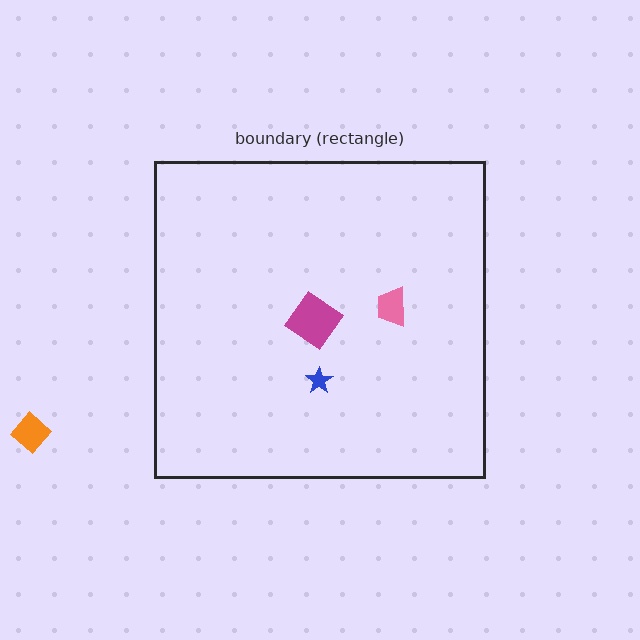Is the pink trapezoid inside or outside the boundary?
Inside.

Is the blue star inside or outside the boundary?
Inside.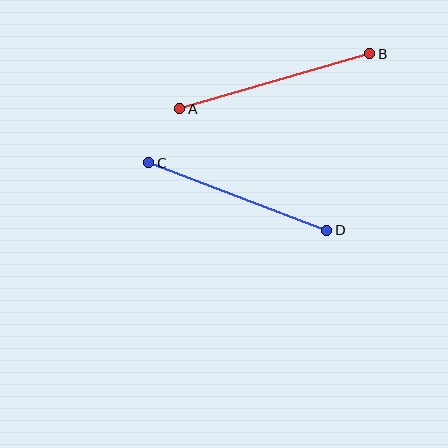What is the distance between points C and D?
The distance is approximately 190 pixels.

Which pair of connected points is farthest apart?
Points A and B are farthest apart.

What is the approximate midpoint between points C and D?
The midpoint is at approximately (238, 196) pixels.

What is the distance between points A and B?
The distance is approximately 198 pixels.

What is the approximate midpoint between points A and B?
The midpoint is at approximately (275, 81) pixels.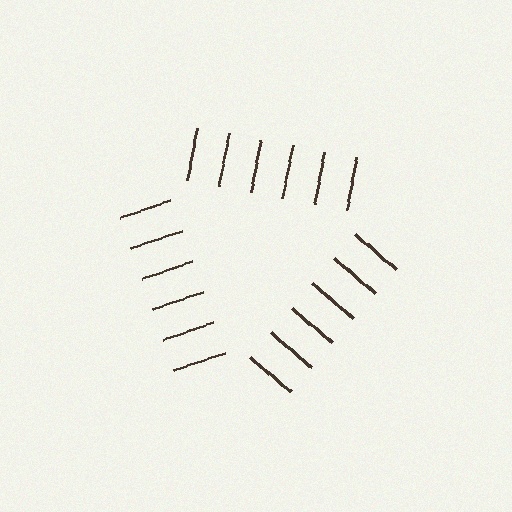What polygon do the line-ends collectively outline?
An illusory triangle — the line segments terminate on its edges but no continuous stroke is drawn.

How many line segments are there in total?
18 — 6 along each of the 3 edges.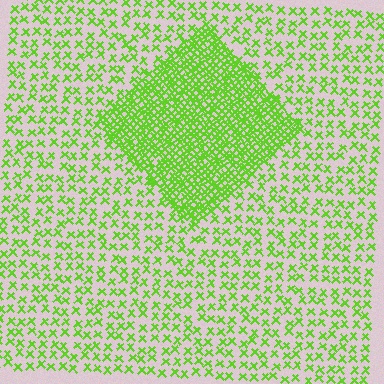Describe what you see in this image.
The image contains small lime elements arranged at two different densities. A diamond-shaped region is visible where the elements are more densely packed than the surrounding area.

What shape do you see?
I see a diamond.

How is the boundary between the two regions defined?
The boundary is defined by a change in element density (approximately 2.8x ratio). All elements are the same color, size, and shape.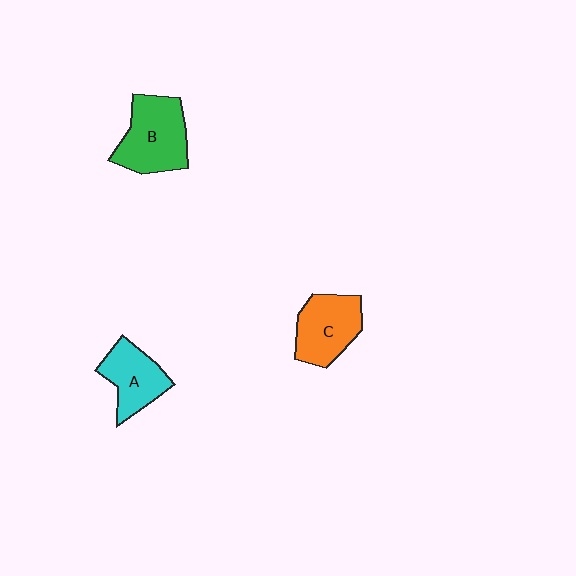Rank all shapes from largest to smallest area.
From largest to smallest: B (green), C (orange), A (cyan).